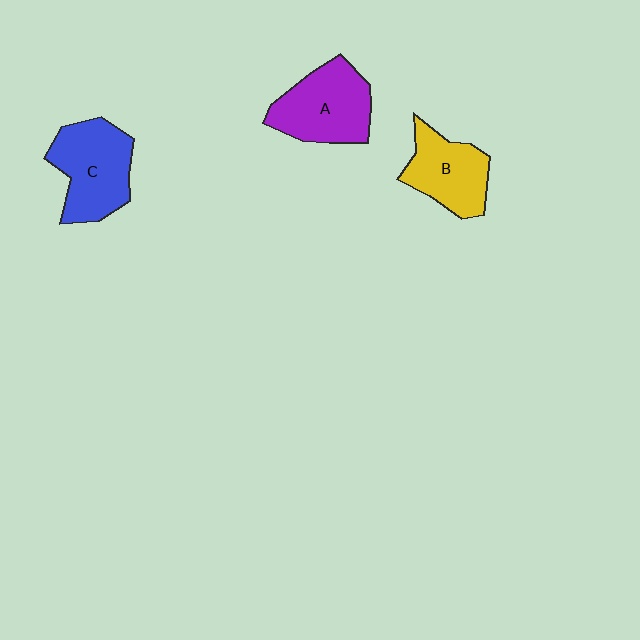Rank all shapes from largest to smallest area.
From largest to smallest: C (blue), A (purple), B (yellow).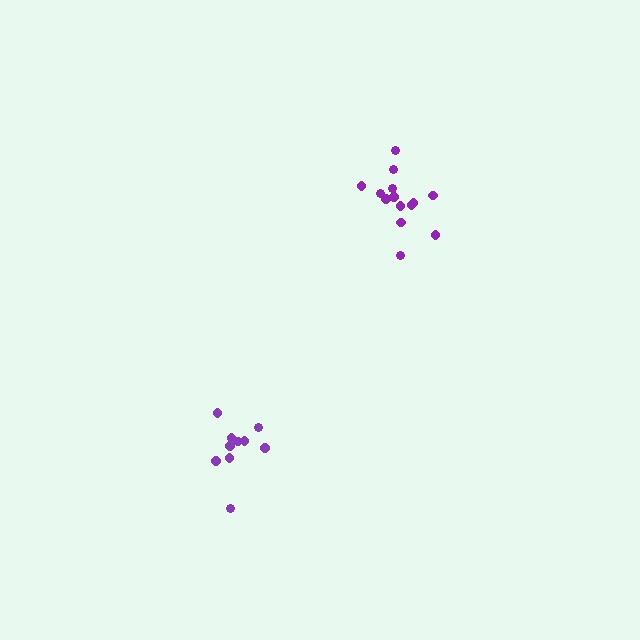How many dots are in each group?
Group 1: 10 dots, Group 2: 14 dots (24 total).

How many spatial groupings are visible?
There are 2 spatial groupings.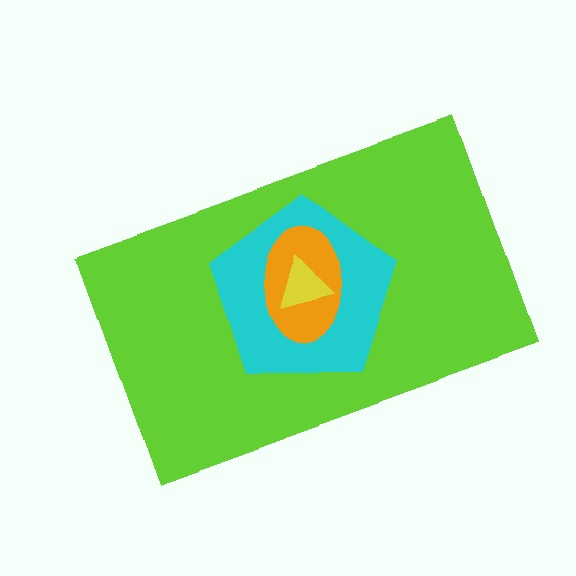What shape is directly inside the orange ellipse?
The yellow triangle.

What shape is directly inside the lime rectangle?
The cyan pentagon.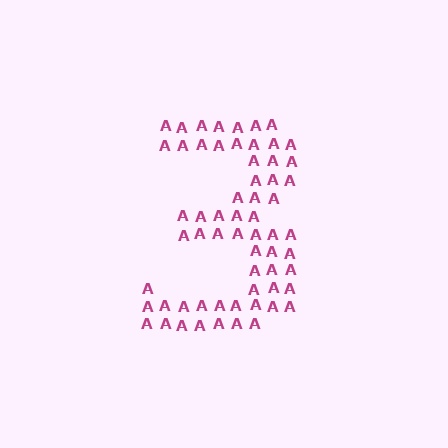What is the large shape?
The large shape is the digit 3.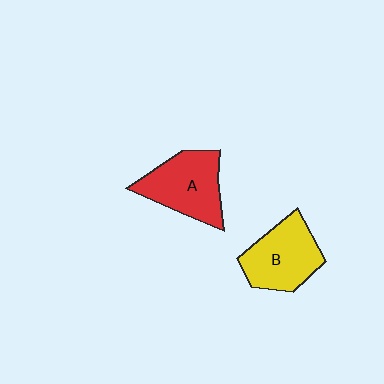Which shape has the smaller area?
Shape B (yellow).